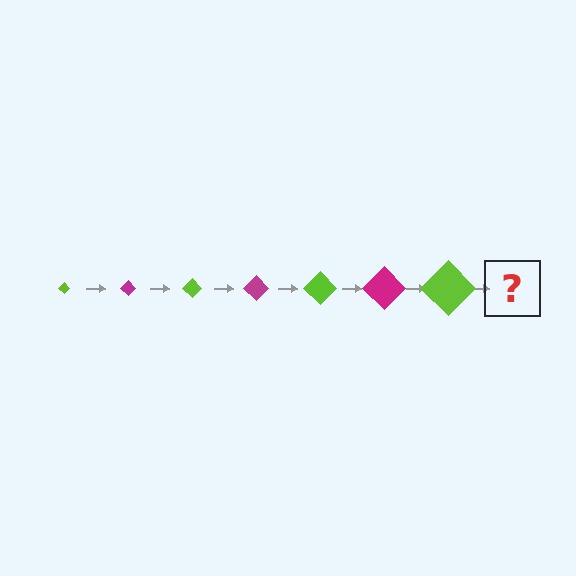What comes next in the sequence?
The next element should be a magenta diamond, larger than the previous one.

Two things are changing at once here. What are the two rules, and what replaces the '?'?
The two rules are that the diamond grows larger each step and the color cycles through lime and magenta. The '?' should be a magenta diamond, larger than the previous one.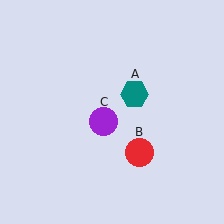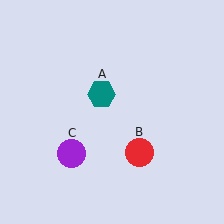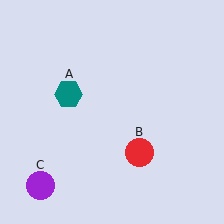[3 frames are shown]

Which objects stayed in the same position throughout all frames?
Red circle (object B) remained stationary.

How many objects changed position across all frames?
2 objects changed position: teal hexagon (object A), purple circle (object C).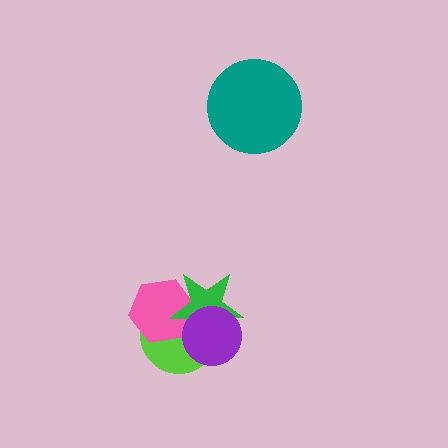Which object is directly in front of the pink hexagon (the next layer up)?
The green star is directly in front of the pink hexagon.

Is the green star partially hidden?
Yes, it is partially covered by another shape.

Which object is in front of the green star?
The purple circle is in front of the green star.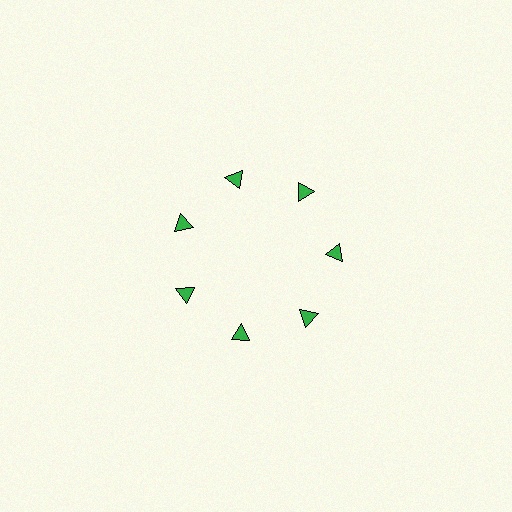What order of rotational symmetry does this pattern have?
This pattern has 7-fold rotational symmetry.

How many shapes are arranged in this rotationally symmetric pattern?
There are 7 shapes, arranged in 7 groups of 1.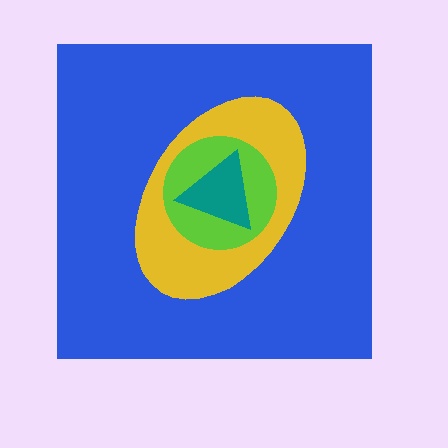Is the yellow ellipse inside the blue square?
Yes.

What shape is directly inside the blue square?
The yellow ellipse.